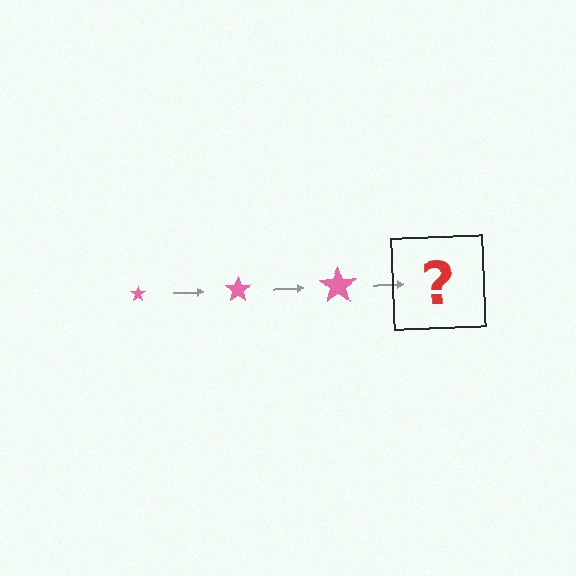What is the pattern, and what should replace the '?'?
The pattern is that the star gets progressively larger each step. The '?' should be a pink star, larger than the previous one.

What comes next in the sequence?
The next element should be a pink star, larger than the previous one.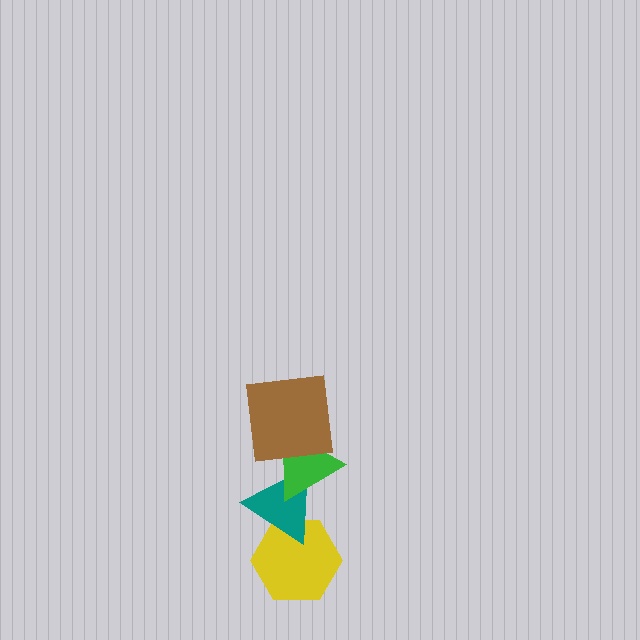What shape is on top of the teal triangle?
The green triangle is on top of the teal triangle.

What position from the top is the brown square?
The brown square is 1st from the top.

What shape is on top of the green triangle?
The brown square is on top of the green triangle.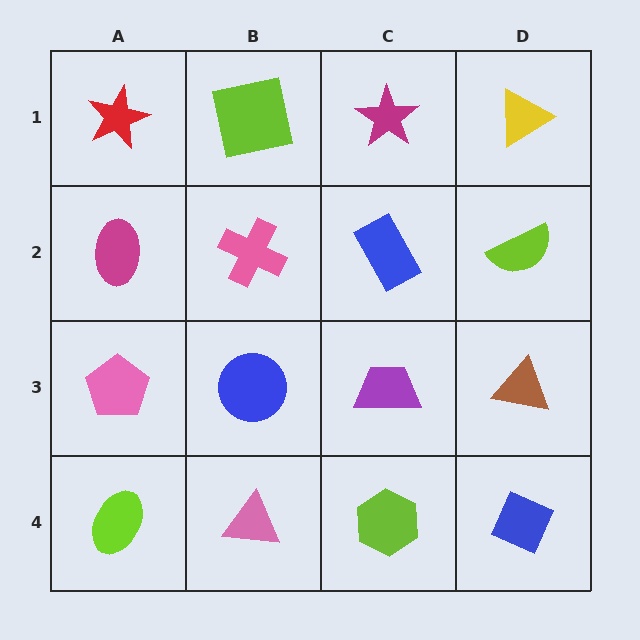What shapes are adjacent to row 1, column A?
A magenta ellipse (row 2, column A), a lime square (row 1, column B).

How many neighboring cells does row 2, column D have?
3.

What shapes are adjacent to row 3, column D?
A lime semicircle (row 2, column D), a blue diamond (row 4, column D), a purple trapezoid (row 3, column C).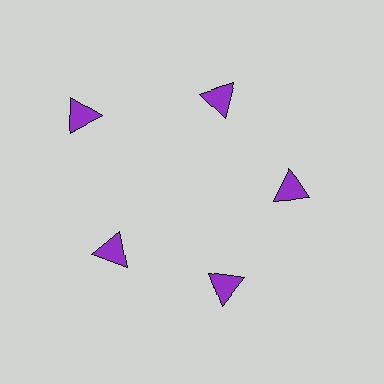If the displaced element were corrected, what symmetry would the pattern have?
It would have 5-fold rotational symmetry — the pattern would map onto itself every 72 degrees.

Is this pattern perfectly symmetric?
No. The 5 purple triangles are arranged in a ring, but one element near the 10 o'clock position is pushed outward from the center, breaking the 5-fold rotational symmetry.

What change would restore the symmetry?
The symmetry would be restored by moving it inward, back onto the ring so that all 5 triangles sit at equal angles and equal distance from the center.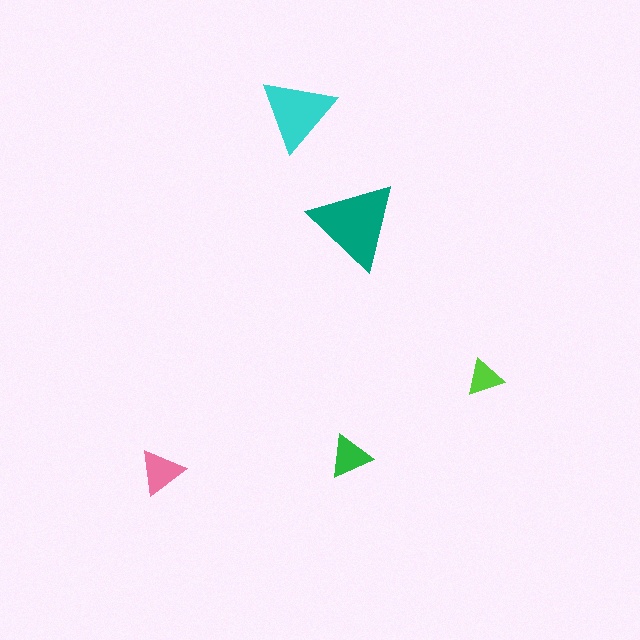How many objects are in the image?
There are 5 objects in the image.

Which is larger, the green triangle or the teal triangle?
The teal one.